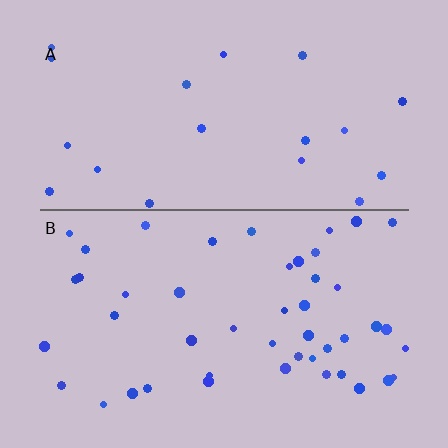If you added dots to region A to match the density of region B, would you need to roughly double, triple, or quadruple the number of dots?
Approximately double.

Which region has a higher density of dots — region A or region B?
B (the bottom).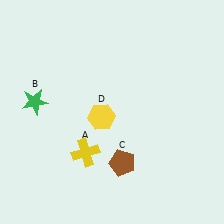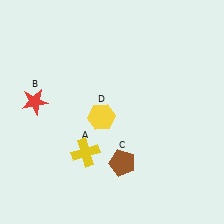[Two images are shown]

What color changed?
The star (B) changed from green in Image 1 to red in Image 2.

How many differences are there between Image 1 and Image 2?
There is 1 difference between the two images.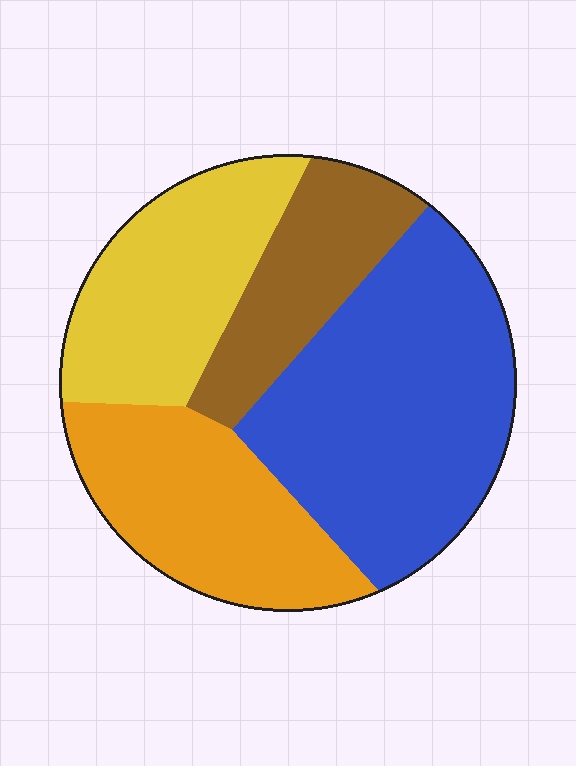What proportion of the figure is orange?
Orange takes up between a sixth and a third of the figure.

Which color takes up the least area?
Brown, at roughly 15%.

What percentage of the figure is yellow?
Yellow takes up about one fifth (1/5) of the figure.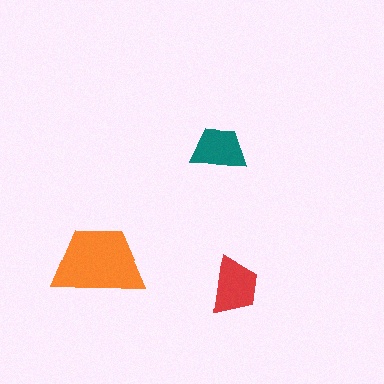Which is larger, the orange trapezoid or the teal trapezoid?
The orange one.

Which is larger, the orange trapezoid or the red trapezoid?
The orange one.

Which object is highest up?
The teal trapezoid is topmost.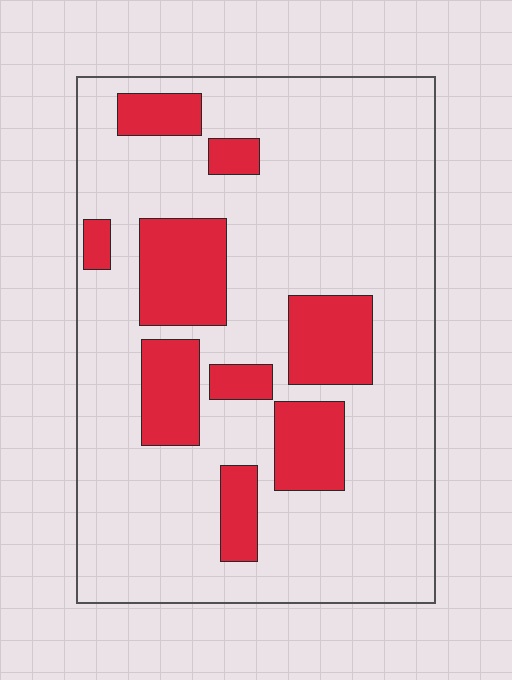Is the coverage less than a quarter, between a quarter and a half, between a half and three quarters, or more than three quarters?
Less than a quarter.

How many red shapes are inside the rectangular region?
9.